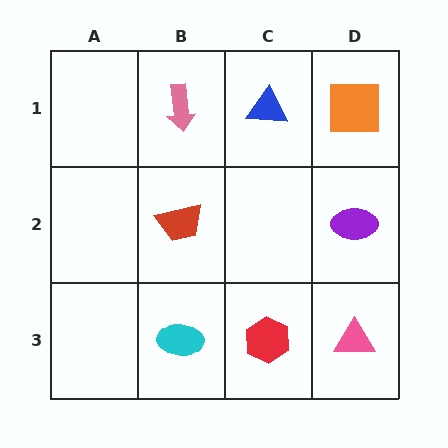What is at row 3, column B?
A cyan ellipse.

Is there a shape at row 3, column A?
No, that cell is empty.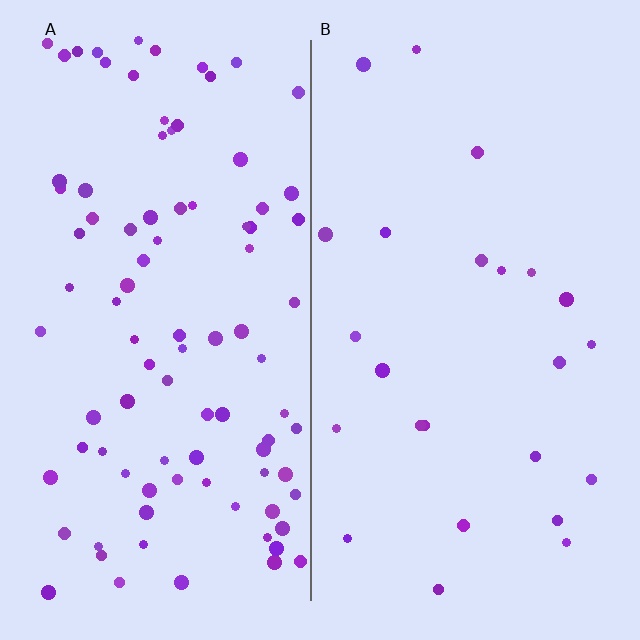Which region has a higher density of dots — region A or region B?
A (the left).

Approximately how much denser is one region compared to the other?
Approximately 3.8× — region A over region B.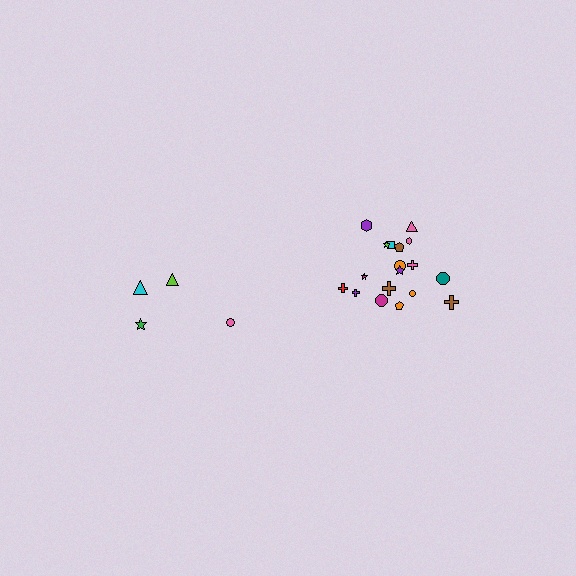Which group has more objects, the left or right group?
The right group.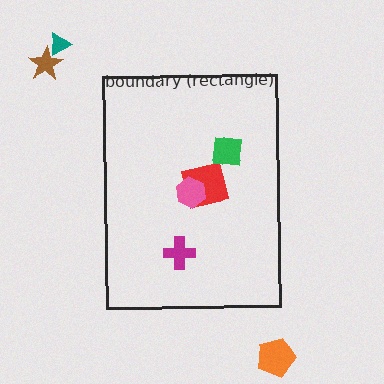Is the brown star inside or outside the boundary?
Outside.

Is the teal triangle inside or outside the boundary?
Outside.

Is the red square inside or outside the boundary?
Inside.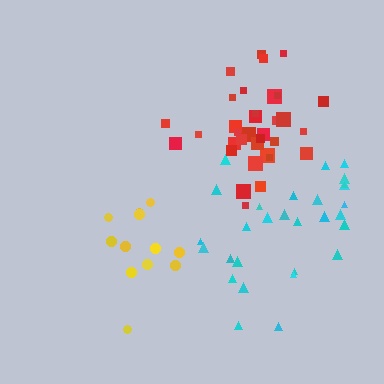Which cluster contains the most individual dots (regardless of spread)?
Red (35).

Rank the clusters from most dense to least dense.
red, yellow, cyan.